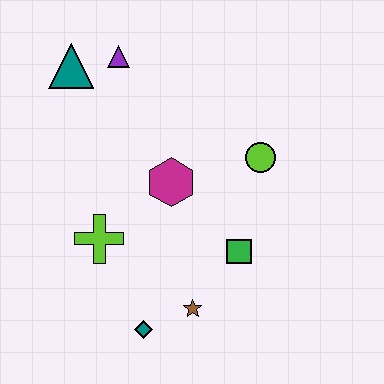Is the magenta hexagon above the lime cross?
Yes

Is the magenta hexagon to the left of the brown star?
Yes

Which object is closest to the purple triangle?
The teal triangle is closest to the purple triangle.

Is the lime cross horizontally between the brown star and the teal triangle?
Yes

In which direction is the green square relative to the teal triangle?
The green square is below the teal triangle.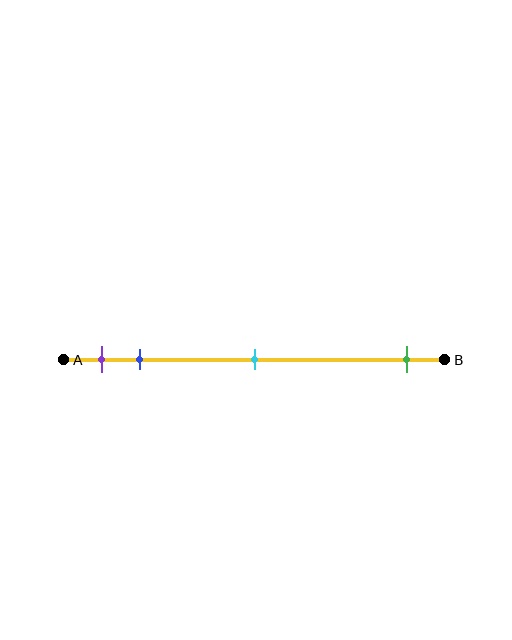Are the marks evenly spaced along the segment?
No, the marks are not evenly spaced.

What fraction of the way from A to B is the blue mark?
The blue mark is approximately 20% (0.2) of the way from A to B.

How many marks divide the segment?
There are 4 marks dividing the segment.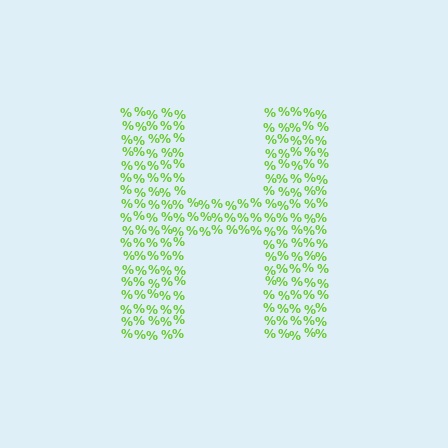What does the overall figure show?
The overall figure shows the letter H.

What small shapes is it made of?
It is made of small percent signs.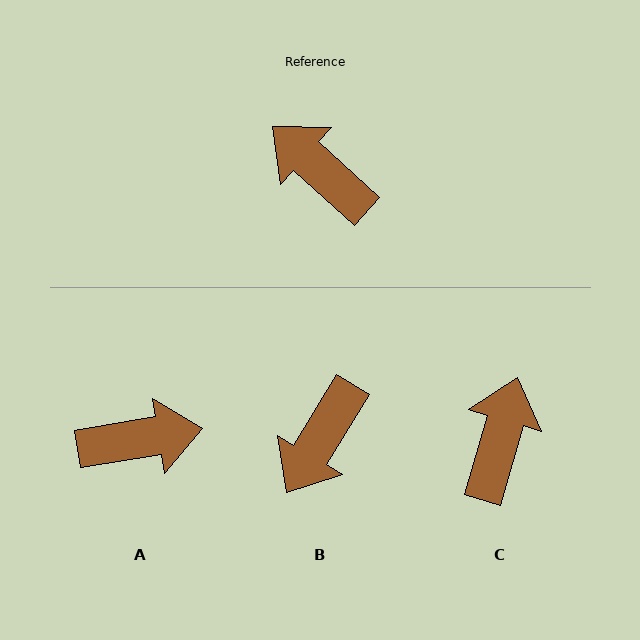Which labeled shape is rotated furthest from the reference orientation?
A, about 129 degrees away.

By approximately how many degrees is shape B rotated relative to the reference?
Approximately 101 degrees counter-clockwise.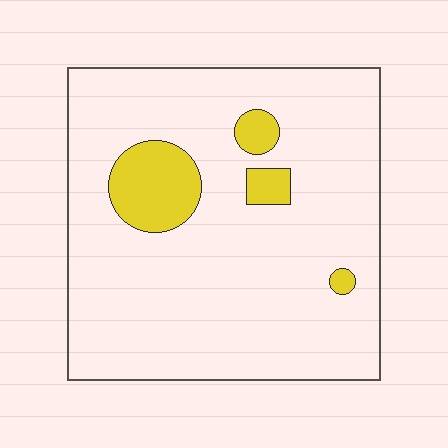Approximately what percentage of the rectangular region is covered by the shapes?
Approximately 10%.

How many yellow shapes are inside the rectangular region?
4.